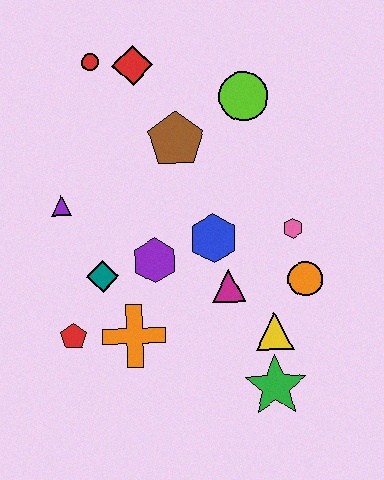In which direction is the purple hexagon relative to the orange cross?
The purple hexagon is above the orange cross.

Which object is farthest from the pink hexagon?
The red circle is farthest from the pink hexagon.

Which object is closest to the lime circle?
The brown pentagon is closest to the lime circle.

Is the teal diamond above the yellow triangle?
Yes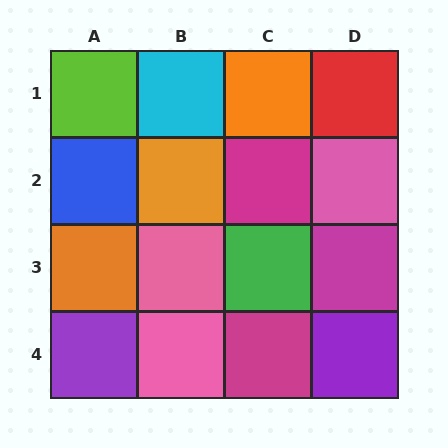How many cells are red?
1 cell is red.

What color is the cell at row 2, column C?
Magenta.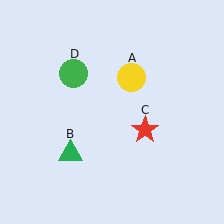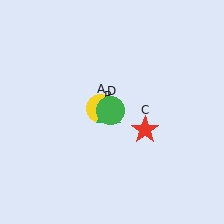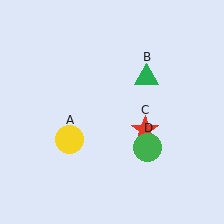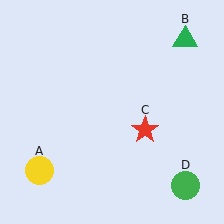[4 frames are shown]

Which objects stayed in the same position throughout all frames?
Red star (object C) remained stationary.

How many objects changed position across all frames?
3 objects changed position: yellow circle (object A), green triangle (object B), green circle (object D).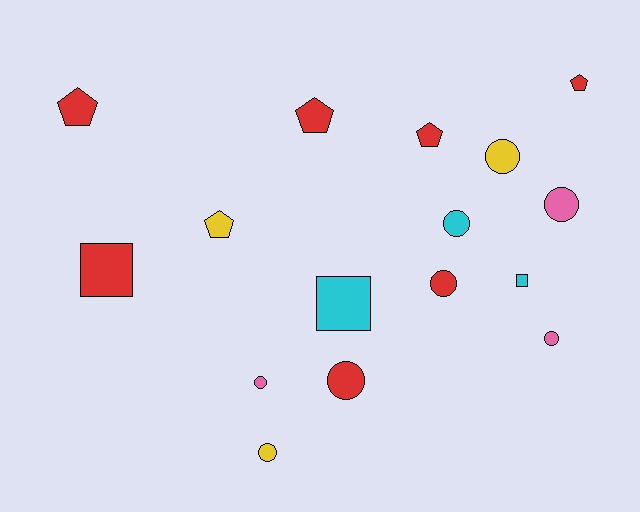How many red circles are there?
There are 2 red circles.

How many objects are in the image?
There are 16 objects.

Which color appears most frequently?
Red, with 7 objects.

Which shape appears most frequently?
Circle, with 8 objects.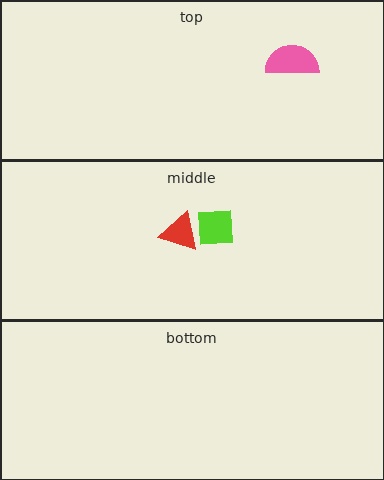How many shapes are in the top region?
1.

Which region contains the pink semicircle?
The top region.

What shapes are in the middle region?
The lime square, the red triangle.